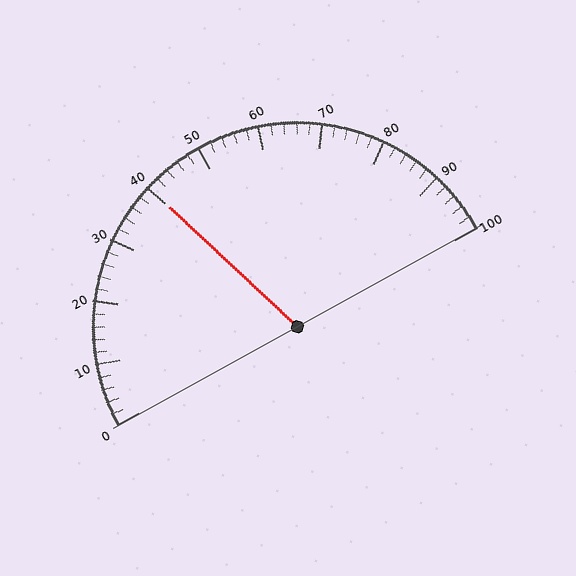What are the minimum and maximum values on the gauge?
The gauge ranges from 0 to 100.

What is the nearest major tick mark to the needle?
The nearest major tick mark is 40.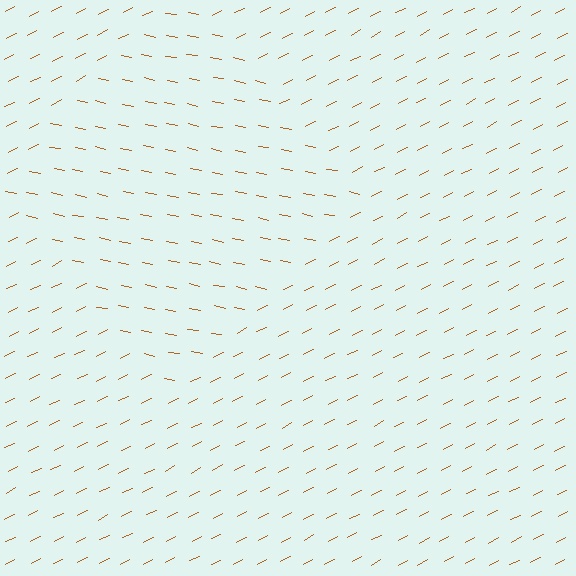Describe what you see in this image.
The image is filled with small brown line segments. A diamond region in the image has lines oriented differently from the surrounding lines, creating a visible texture boundary.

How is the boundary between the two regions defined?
The boundary is defined purely by a change in line orientation (approximately 38 degrees difference). All lines are the same color and thickness.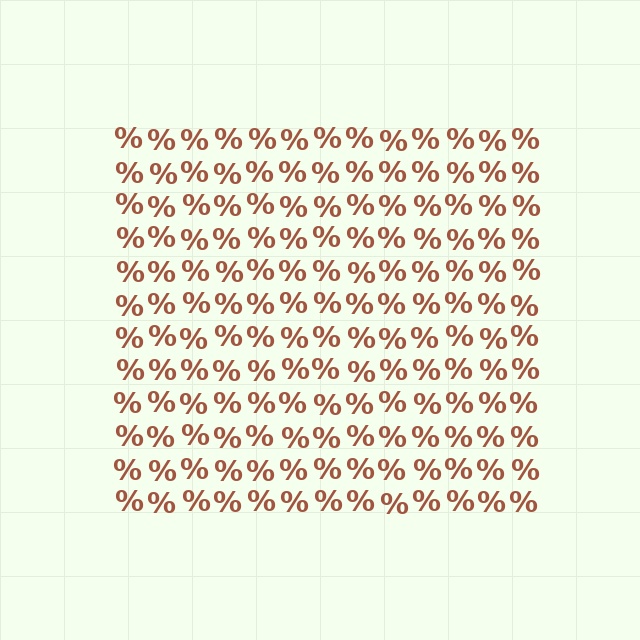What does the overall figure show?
The overall figure shows a square.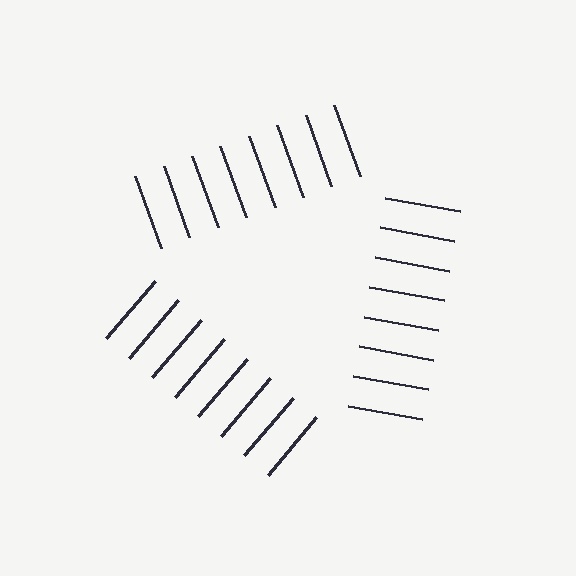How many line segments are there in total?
24 — 8 along each of the 3 edges.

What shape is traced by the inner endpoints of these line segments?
An illusory triangle — the line segments terminate on its edges but no continuous stroke is drawn.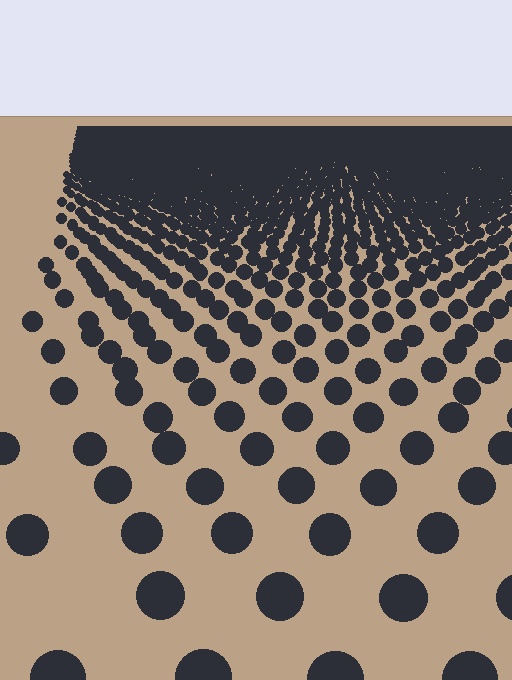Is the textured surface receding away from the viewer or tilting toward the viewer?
The surface is receding away from the viewer. Texture elements get smaller and denser toward the top.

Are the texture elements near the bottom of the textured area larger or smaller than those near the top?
Larger. Near the bottom, elements are closer to the viewer and appear at a bigger on-screen size.